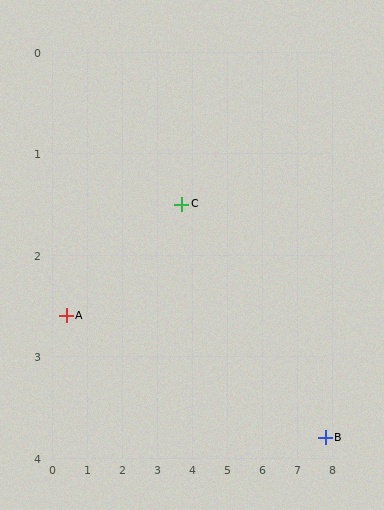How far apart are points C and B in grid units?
Points C and B are about 4.7 grid units apart.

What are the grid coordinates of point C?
Point C is at approximately (3.7, 1.5).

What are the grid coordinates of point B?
Point B is at approximately (7.8, 3.8).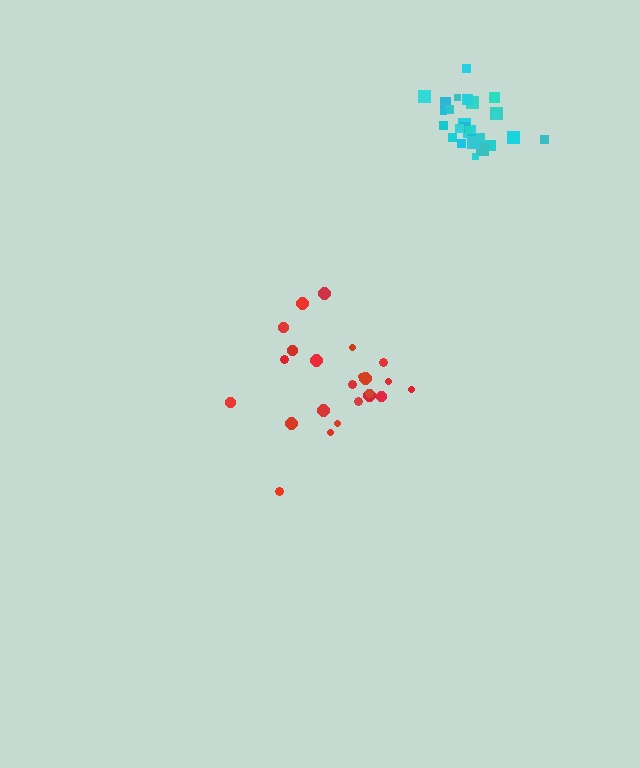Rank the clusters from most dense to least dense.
cyan, red.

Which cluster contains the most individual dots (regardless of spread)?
Cyan (27).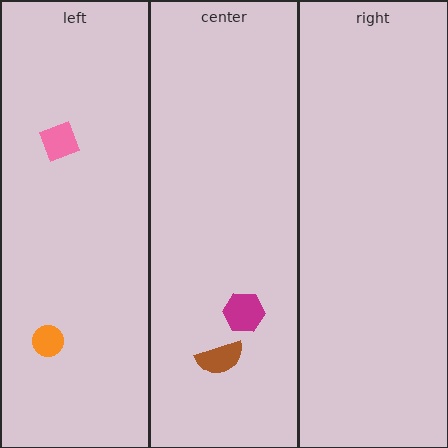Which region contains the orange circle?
The left region.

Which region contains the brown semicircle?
The center region.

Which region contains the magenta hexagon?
The center region.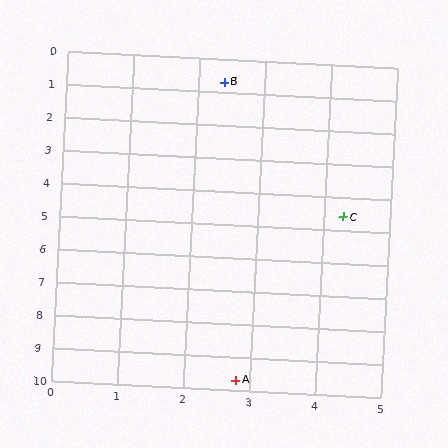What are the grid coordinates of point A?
Point A is at approximately (2.8, 9.7).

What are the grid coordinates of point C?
Point C is at approximately (4.3, 4.6).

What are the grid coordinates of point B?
Point B is at approximately (2.4, 0.7).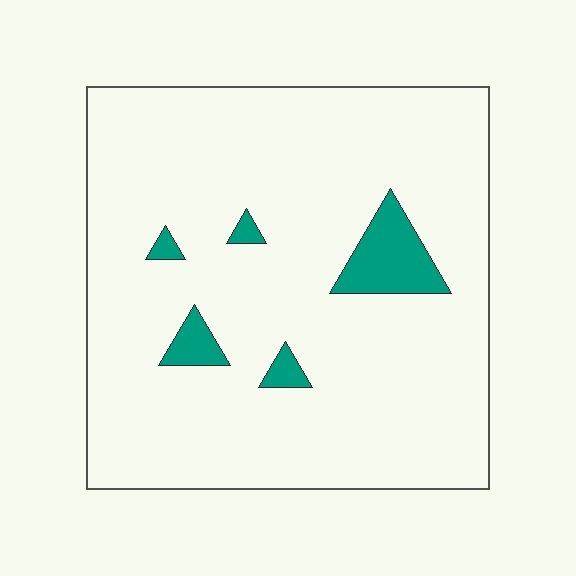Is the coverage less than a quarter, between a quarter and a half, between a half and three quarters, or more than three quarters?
Less than a quarter.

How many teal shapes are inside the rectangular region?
5.